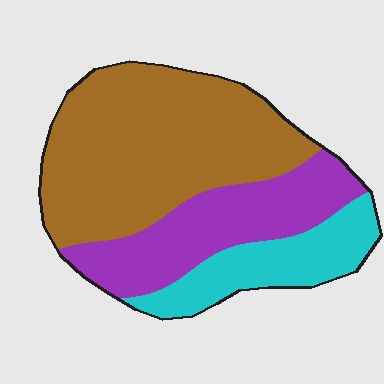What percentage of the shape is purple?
Purple covers 28% of the shape.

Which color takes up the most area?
Brown, at roughly 55%.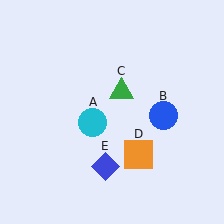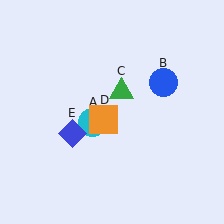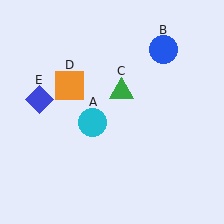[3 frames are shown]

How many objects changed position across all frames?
3 objects changed position: blue circle (object B), orange square (object D), blue diamond (object E).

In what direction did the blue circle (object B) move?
The blue circle (object B) moved up.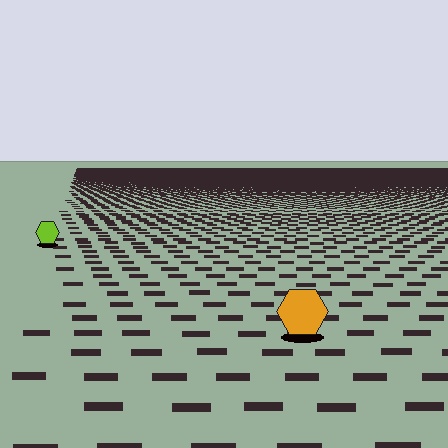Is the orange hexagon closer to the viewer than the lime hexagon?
Yes. The orange hexagon is closer — you can tell from the texture gradient: the ground texture is coarser near it.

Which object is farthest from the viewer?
The lime hexagon is farthest from the viewer. It appears smaller and the ground texture around it is denser.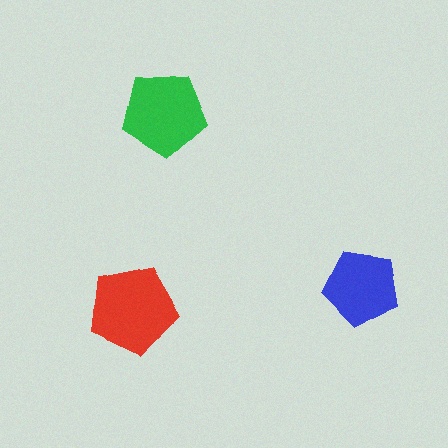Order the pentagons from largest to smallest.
the red one, the green one, the blue one.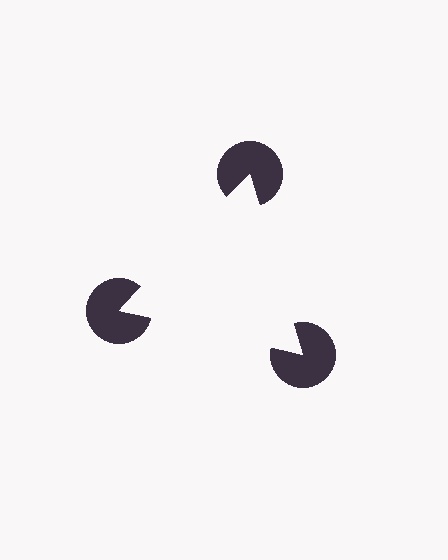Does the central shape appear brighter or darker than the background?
It typically appears slightly brighter than the background, even though no actual brightness change is drawn.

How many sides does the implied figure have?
3 sides.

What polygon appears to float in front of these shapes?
An illusory triangle — its edges are inferred from the aligned wedge cuts in the pac-man discs, not physically drawn.